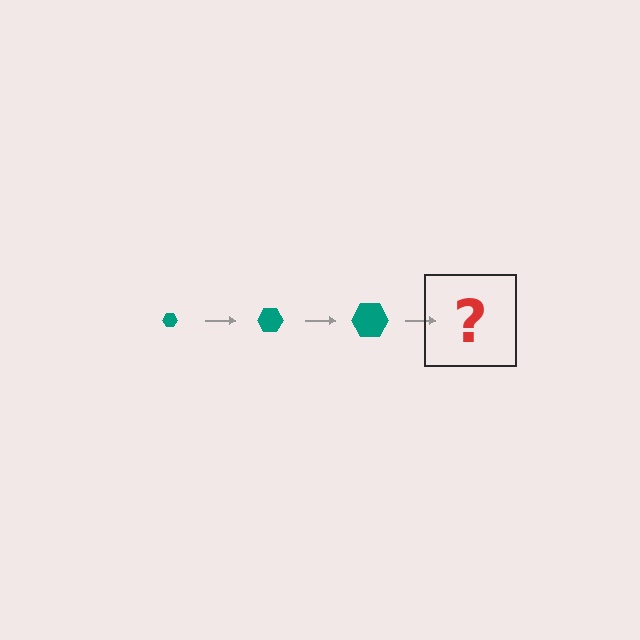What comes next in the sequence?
The next element should be a teal hexagon, larger than the previous one.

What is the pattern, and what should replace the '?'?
The pattern is that the hexagon gets progressively larger each step. The '?' should be a teal hexagon, larger than the previous one.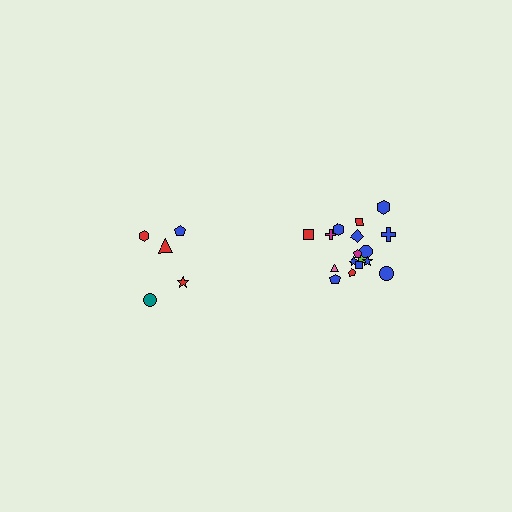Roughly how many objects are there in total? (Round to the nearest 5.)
Roughly 25 objects in total.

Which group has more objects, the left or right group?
The right group.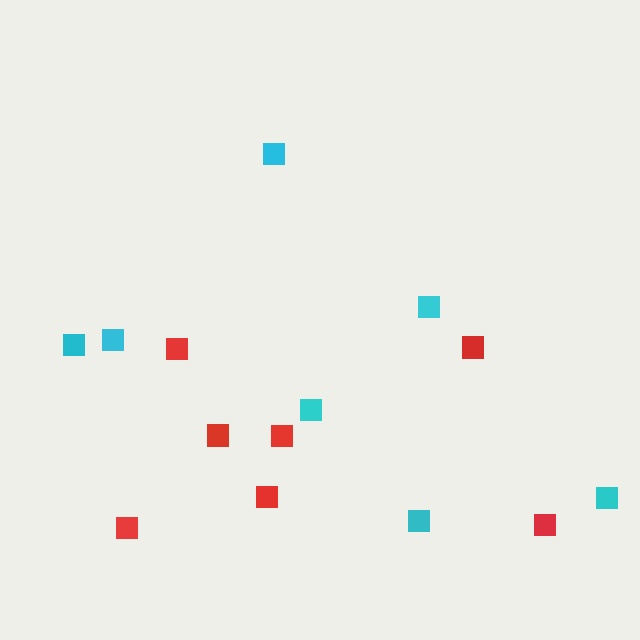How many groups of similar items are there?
There are 2 groups: one group of red squares (7) and one group of cyan squares (7).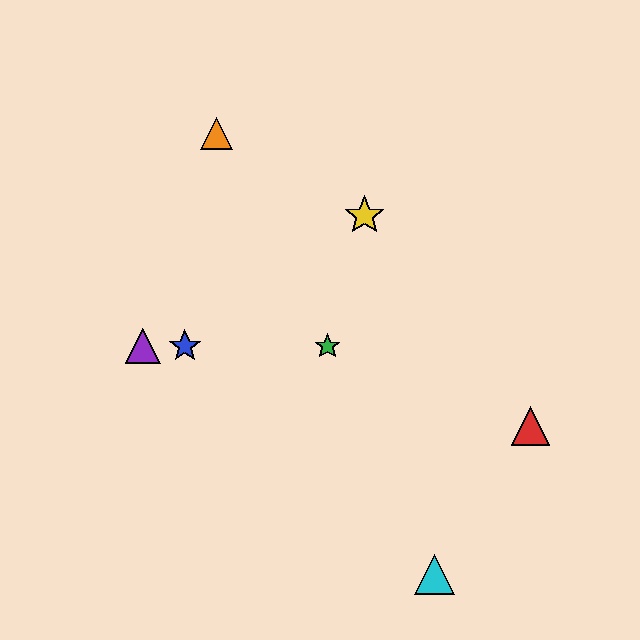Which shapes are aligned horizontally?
The blue star, the green star, the purple triangle are aligned horizontally.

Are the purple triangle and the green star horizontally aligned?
Yes, both are at y≈346.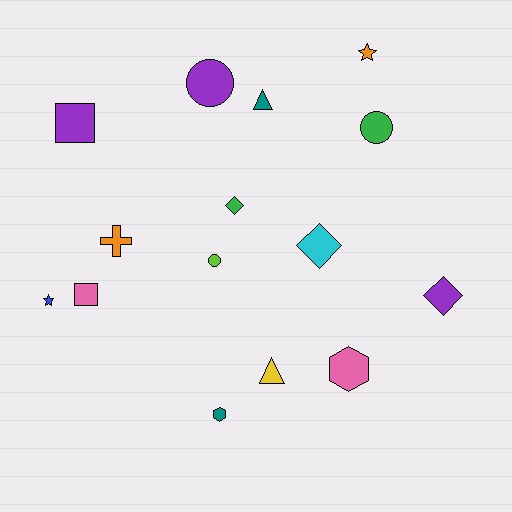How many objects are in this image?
There are 15 objects.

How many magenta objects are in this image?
There are no magenta objects.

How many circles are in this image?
There are 3 circles.